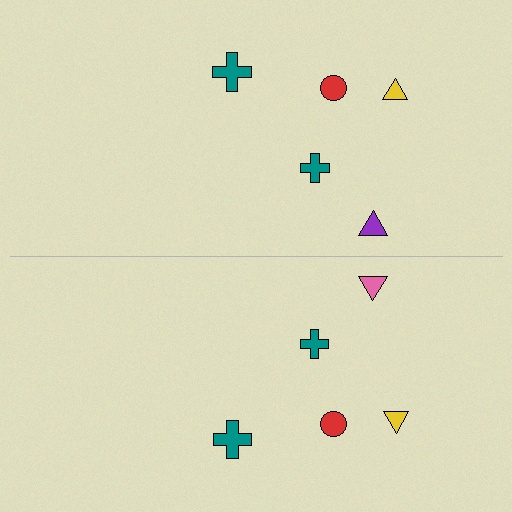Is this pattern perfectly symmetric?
No, the pattern is not perfectly symmetric. The pink triangle on the bottom side breaks the symmetry — its mirror counterpart is purple.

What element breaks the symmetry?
The pink triangle on the bottom side breaks the symmetry — its mirror counterpart is purple.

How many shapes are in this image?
There are 10 shapes in this image.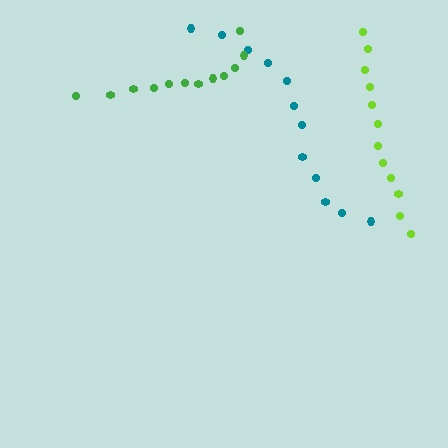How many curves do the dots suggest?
There are 3 distinct paths.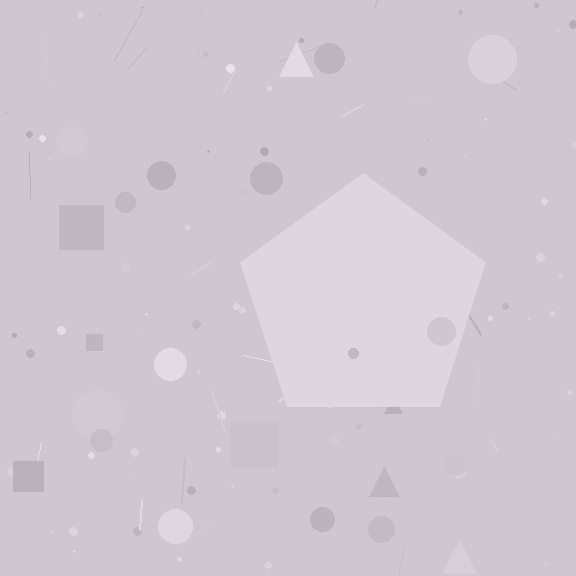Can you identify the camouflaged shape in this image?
The camouflaged shape is a pentagon.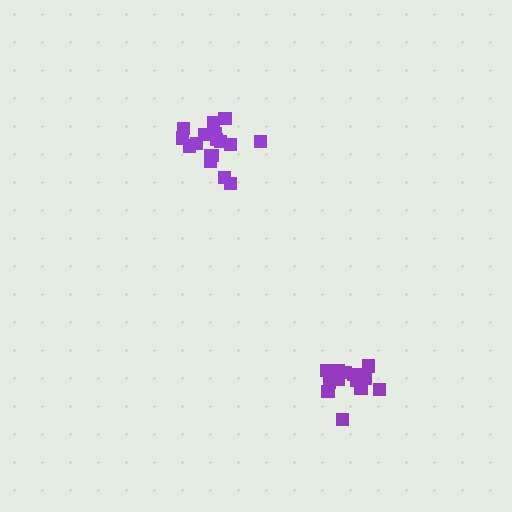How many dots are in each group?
Group 1: 17 dots, Group 2: 14 dots (31 total).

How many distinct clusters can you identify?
There are 2 distinct clusters.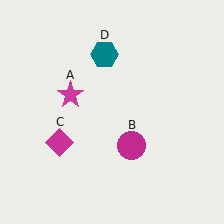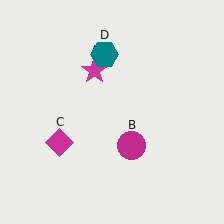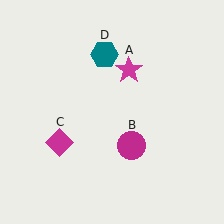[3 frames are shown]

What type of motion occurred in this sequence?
The magenta star (object A) rotated clockwise around the center of the scene.